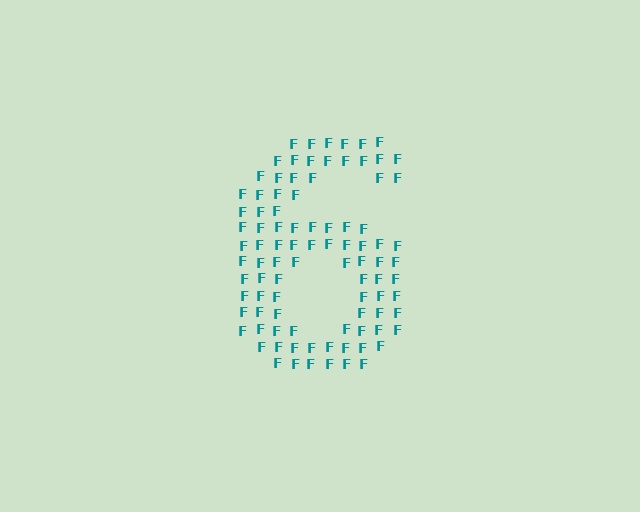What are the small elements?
The small elements are letter F's.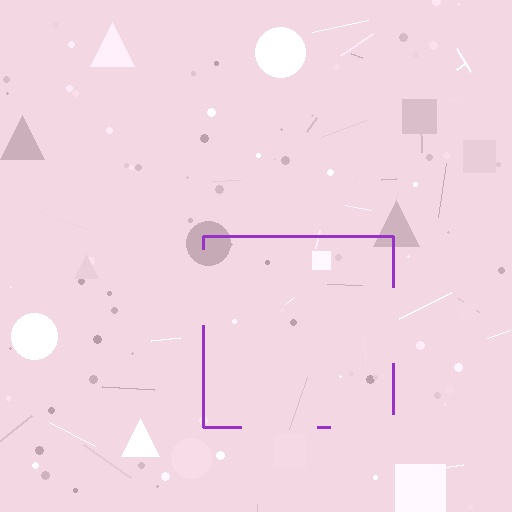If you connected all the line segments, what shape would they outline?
They would outline a square.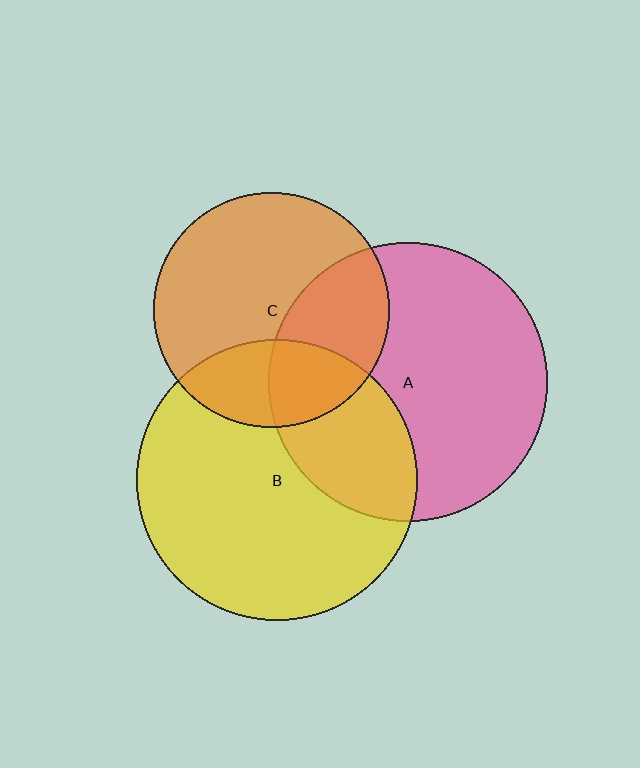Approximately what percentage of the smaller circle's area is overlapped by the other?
Approximately 25%.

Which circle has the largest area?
Circle B (yellow).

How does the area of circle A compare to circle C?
Approximately 1.4 times.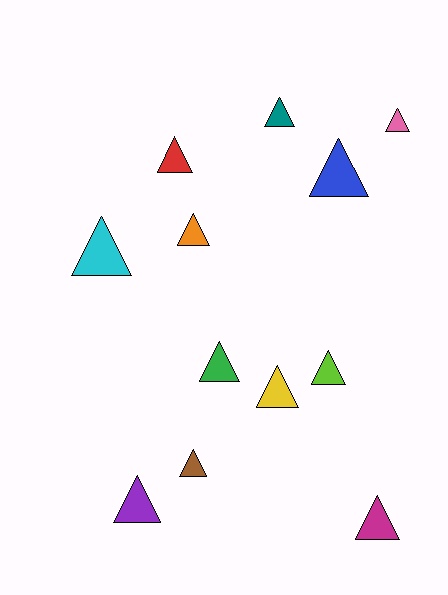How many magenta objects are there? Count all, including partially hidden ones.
There is 1 magenta object.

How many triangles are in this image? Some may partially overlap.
There are 12 triangles.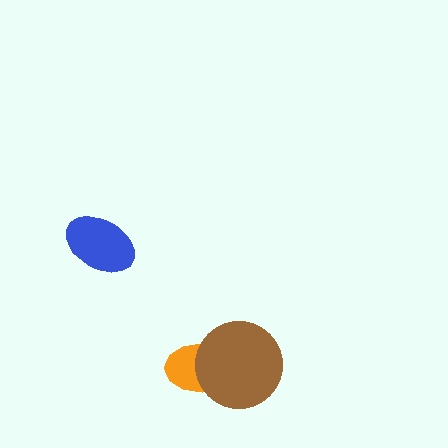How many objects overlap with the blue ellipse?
0 objects overlap with the blue ellipse.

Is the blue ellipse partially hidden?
No, no other shape covers it.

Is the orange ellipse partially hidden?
Yes, it is partially covered by another shape.